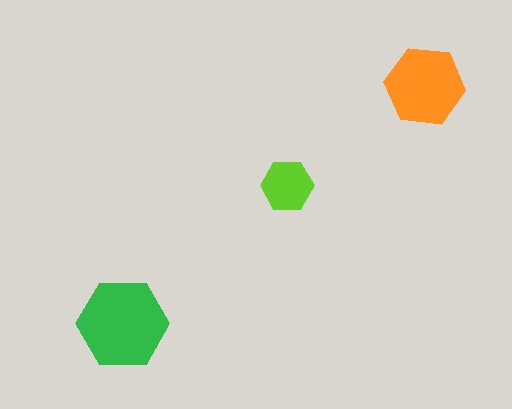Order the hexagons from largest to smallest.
the green one, the orange one, the lime one.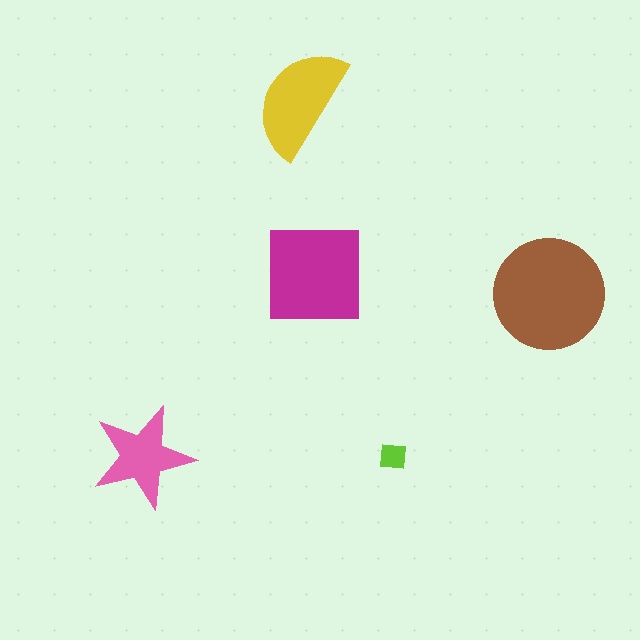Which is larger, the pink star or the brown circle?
The brown circle.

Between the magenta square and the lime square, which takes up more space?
The magenta square.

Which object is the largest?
The brown circle.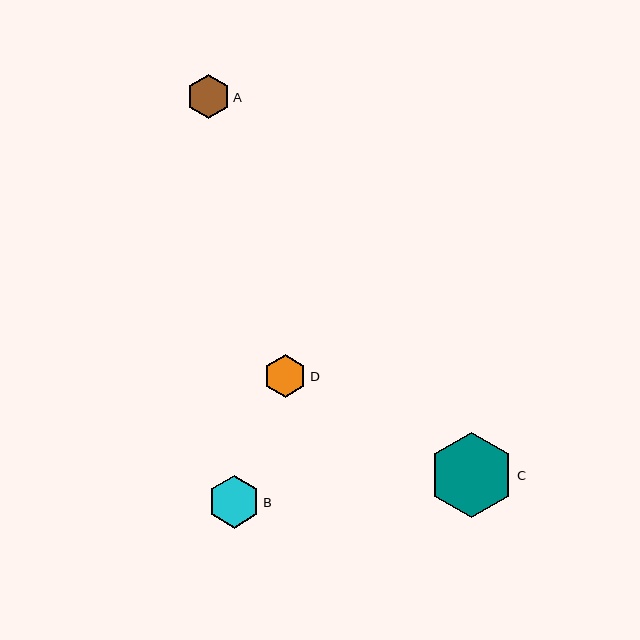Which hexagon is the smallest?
Hexagon D is the smallest with a size of approximately 43 pixels.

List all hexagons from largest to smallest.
From largest to smallest: C, B, A, D.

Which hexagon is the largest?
Hexagon C is the largest with a size of approximately 85 pixels.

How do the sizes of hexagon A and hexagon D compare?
Hexagon A and hexagon D are approximately the same size.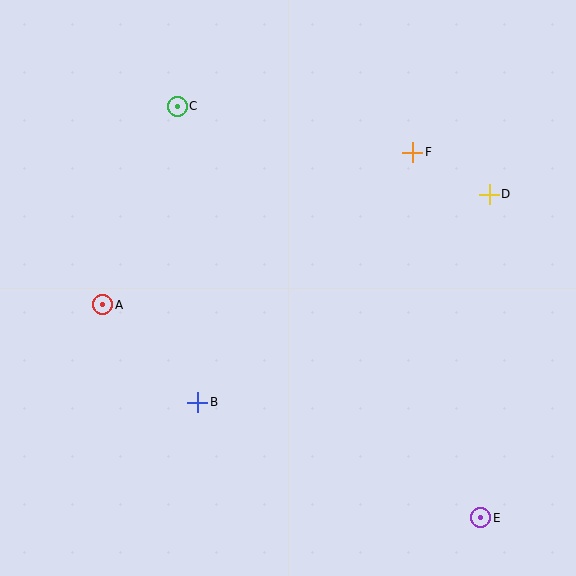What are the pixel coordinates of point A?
Point A is at (103, 305).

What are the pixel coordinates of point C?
Point C is at (177, 106).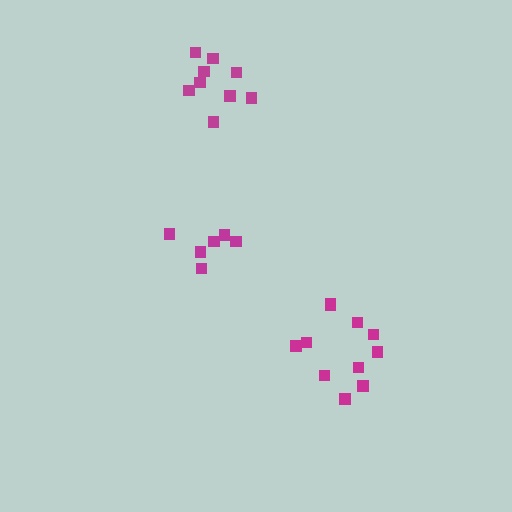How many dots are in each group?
Group 1: 6 dots, Group 2: 9 dots, Group 3: 11 dots (26 total).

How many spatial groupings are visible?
There are 3 spatial groupings.